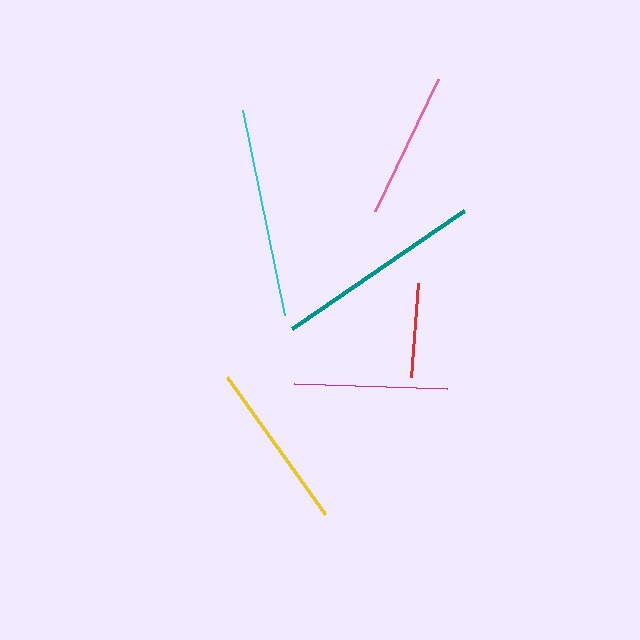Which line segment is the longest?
The cyan line is the longest at approximately 209 pixels.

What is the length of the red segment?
The red segment is approximately 94 pixels long.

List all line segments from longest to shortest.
From longest to shortest: cyan, teal, yellow, magenta, pink, red.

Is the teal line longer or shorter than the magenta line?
The teal line is longer than the magenta line.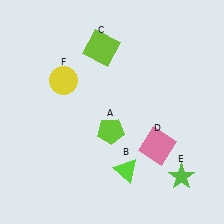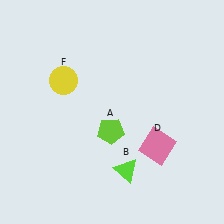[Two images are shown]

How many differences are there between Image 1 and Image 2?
There are 2 differences between the two images.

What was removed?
The lime star (E), the lime square (C) were removed in Image 2.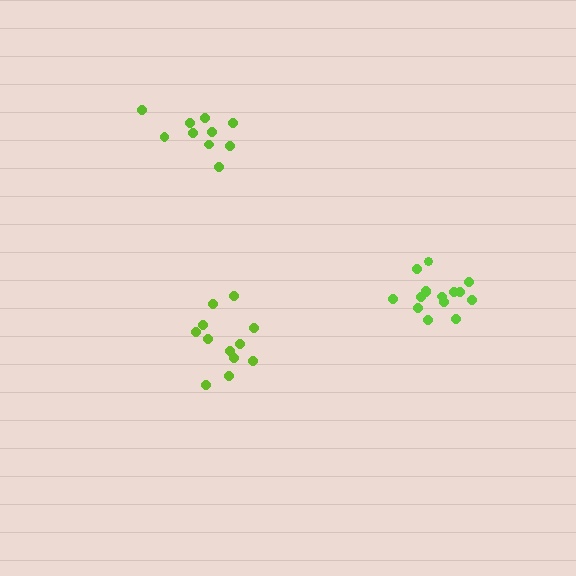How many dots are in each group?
Group 1: 12 dots, Group 2: 15 dots, Group 3: 10 dots (37 total).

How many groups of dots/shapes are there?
There are 3 groups.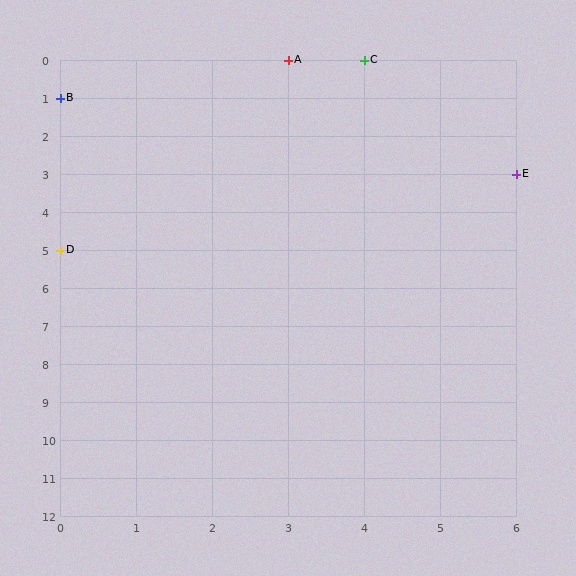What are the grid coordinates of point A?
Point A is at grid coordinates (3, 0).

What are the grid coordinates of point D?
Point D is at grid coordinates (0, 5).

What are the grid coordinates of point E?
Point E is at grid coordinates (6, 3).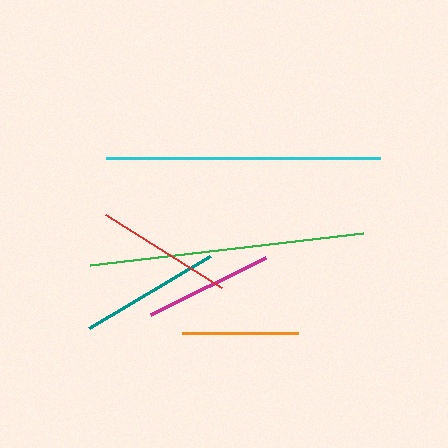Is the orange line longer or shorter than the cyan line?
The cyan line is longer than the orange line.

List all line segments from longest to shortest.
From longest to shortest: cyan, green, teal, red, magenta, orange.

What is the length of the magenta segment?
The magenta segment is approximately 128 pixels long.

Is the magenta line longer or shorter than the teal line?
The teal line is longer than the magenta line.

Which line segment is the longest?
The cyan line is the longest at approximately 275 pixels.